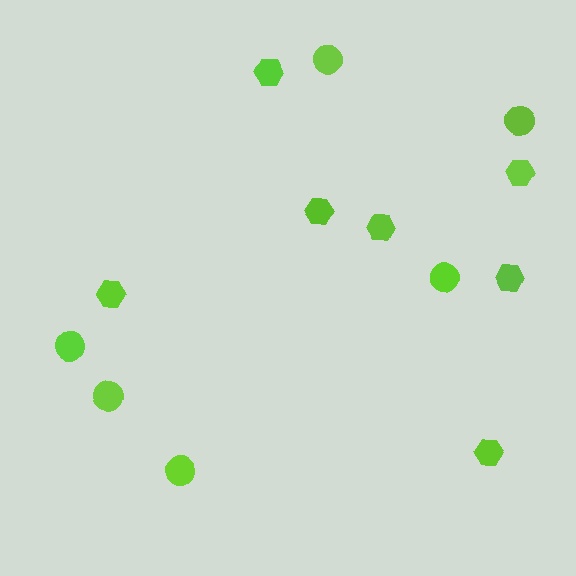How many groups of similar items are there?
There are 2 groups: one group of circles (6) and one group of hexagons (7).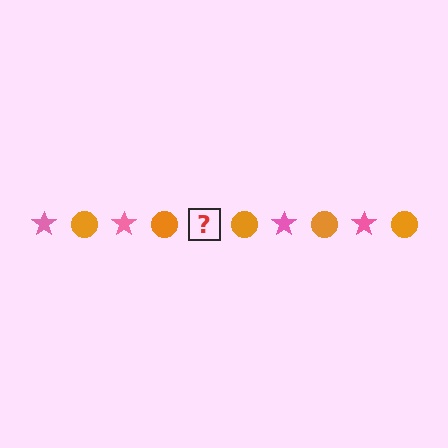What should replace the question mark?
The question mark should be replaced with a pink star.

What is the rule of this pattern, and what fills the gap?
The rule is that the pattern alternates between pink star and orange circle. The gap should be filled with a pink star.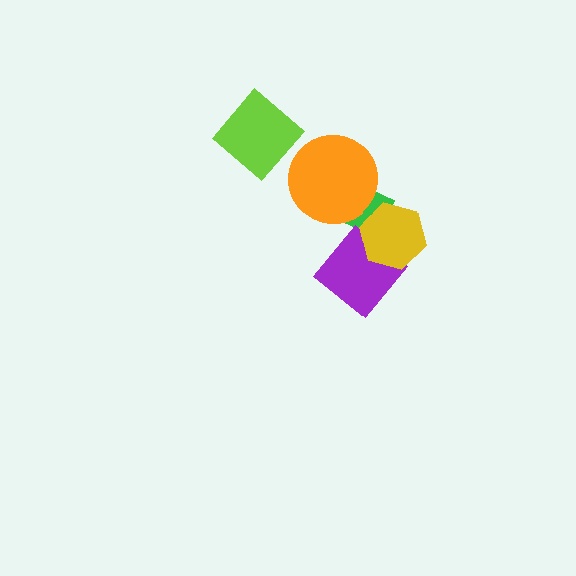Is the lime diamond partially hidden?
No, no other shape covers it.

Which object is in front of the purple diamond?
The yellow hexagon is in front of the purple diamond.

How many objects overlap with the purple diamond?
1 object overlaps with the purple diamond.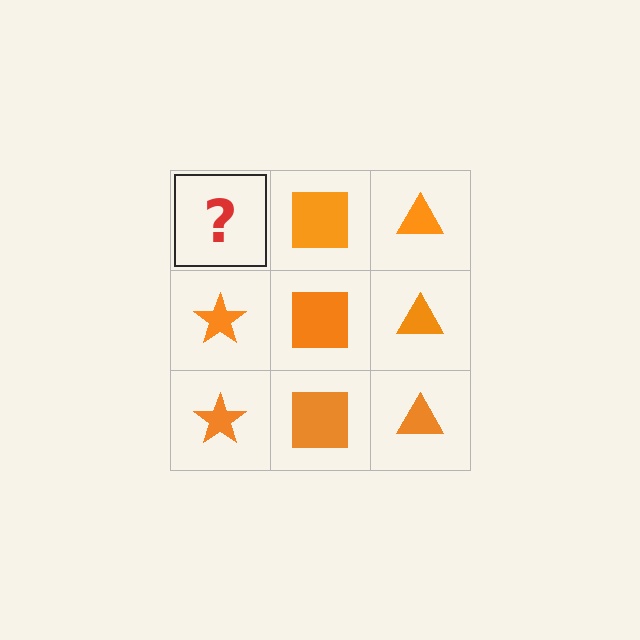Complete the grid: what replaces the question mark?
The question mark should be replaced with an orange star.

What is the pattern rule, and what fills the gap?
The rule is that each column has a consistent shape. The gap should be filled with an orange star.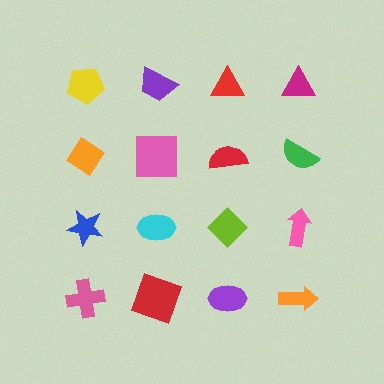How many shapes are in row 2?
4 shapes.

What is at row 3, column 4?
A pink arrow.